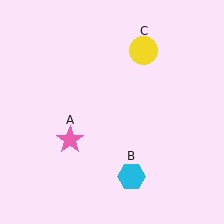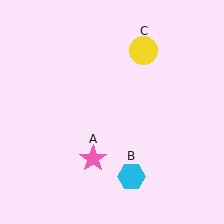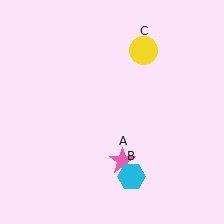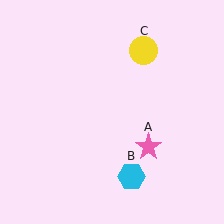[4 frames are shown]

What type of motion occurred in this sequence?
The pink star (object A) rotated counterclockwise around the center of the scene.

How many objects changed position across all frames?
1 object changed position: pink star (object A).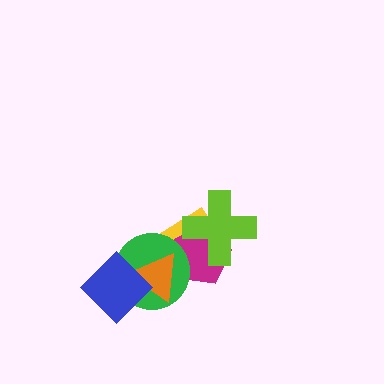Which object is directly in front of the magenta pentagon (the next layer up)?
The green circle is directly in front of the magenta pentagon.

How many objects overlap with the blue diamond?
3 objects overlap with the blue diamond.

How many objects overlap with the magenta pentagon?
4 objects overlap with the magenta pentagon.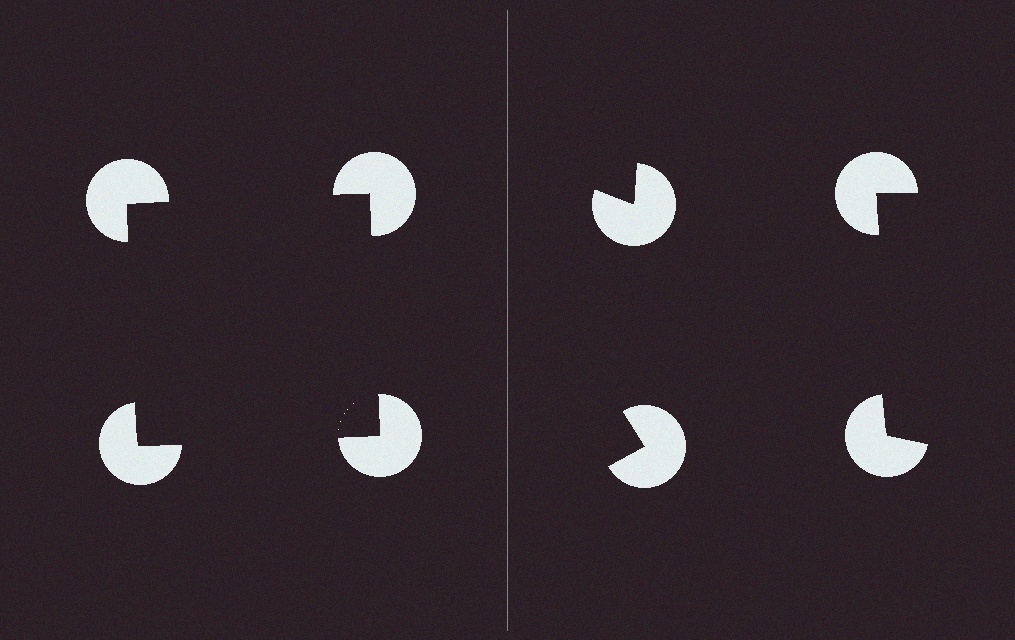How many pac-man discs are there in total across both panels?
8 — 4 on each side.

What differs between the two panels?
The pac-man discs are positioned identically on both sides; only the wedge orientations differ. On the left they align to a square; on the right they are misaligned.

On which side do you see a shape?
An illusory square appears on the left side. On the right side the wedge cuts are rotated, so no coherent shape forms.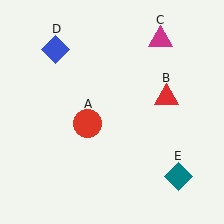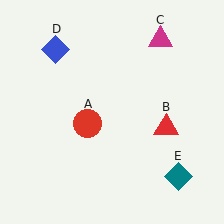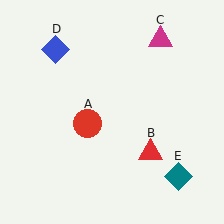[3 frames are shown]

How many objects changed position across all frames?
1 object changed position: red triangle (object B).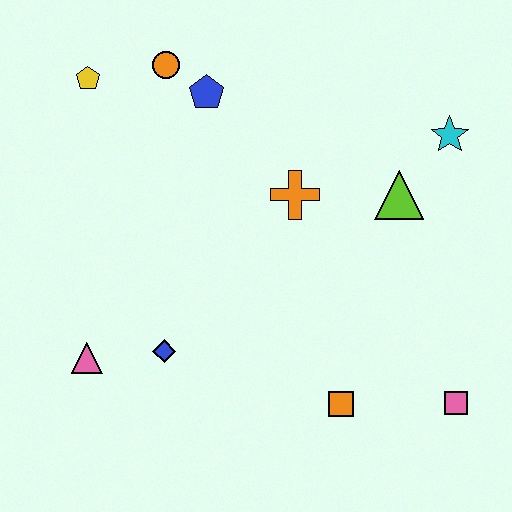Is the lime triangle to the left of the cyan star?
Yes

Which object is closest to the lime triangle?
The cyan star is closest to the lime triangle.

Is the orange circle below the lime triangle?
No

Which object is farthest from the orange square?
The yellow pentagon is farthest from the orange square.